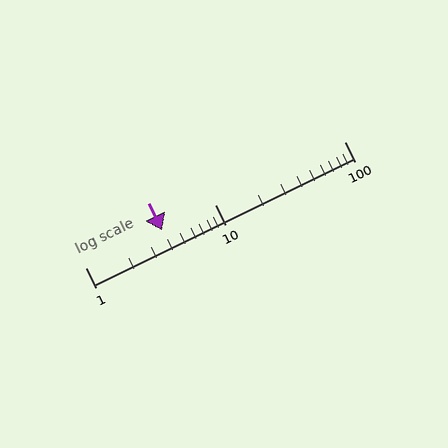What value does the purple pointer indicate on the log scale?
The pointer indicates approximately 3.9.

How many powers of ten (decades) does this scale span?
The scale spans 2 decades, from 1 to 100.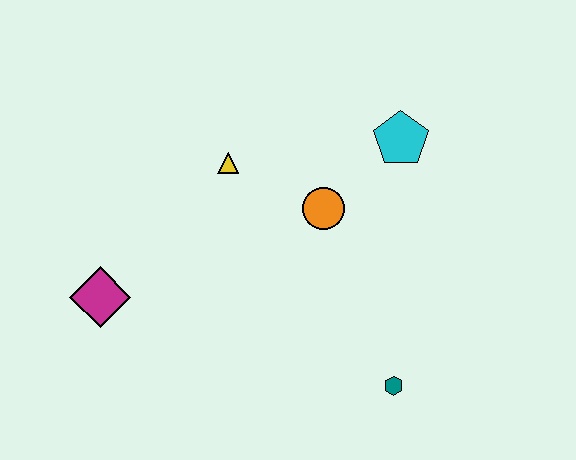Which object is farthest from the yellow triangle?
The teal hexagon is farthest from the yellow triangle.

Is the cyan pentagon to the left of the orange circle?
No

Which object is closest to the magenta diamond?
The yellow triangle is closest to the magenta diamond.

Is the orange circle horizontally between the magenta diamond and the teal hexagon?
Yes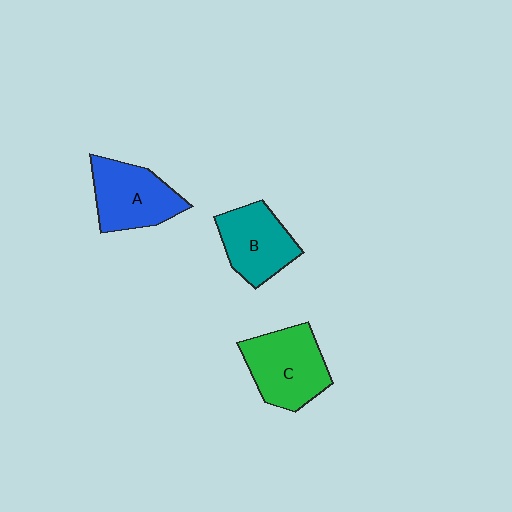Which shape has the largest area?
Shape C (green).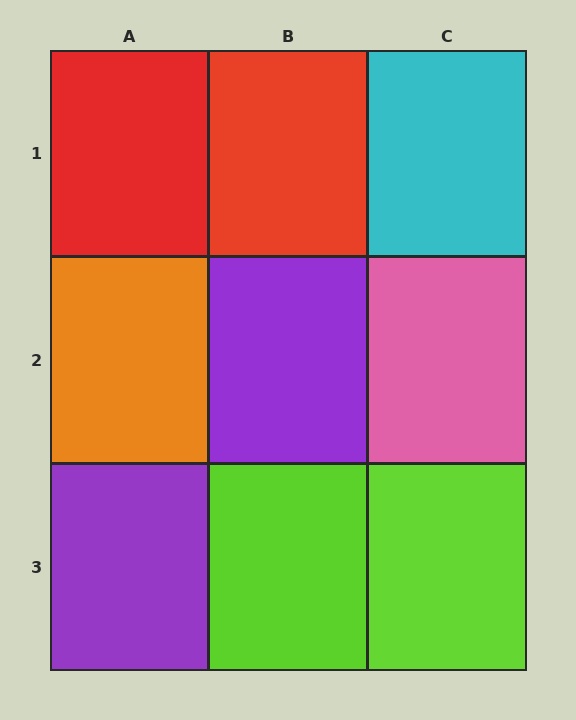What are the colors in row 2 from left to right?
Orange, purple, pink.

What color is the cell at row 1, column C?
Cyan.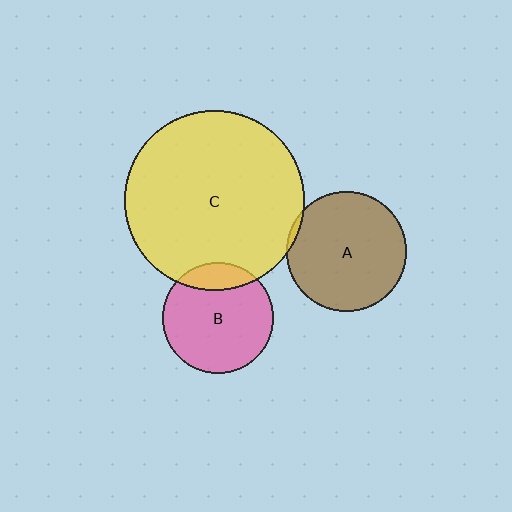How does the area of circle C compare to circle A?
Approximately 2.3 times.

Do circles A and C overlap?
Yes.